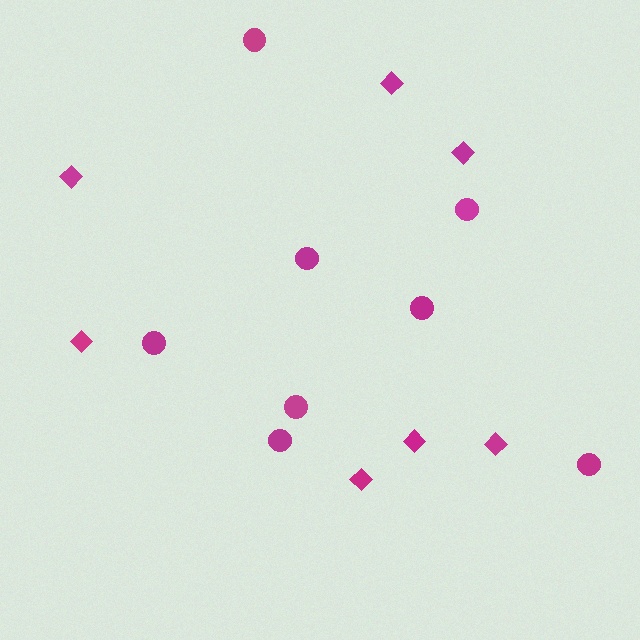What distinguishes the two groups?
There are 2 groups: one group of circles (8) and one group of diamonds (7).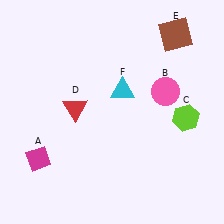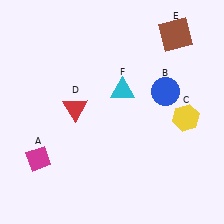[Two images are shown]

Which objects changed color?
B changed from pink to blue. C changed from lime to yellow.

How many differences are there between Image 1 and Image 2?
There are 2 differences between the two images.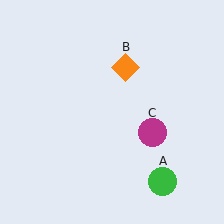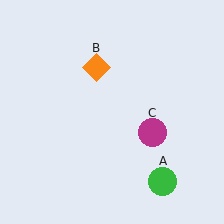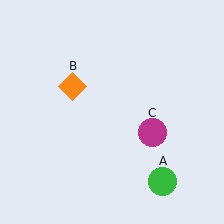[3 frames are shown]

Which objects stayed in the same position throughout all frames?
Green circle (object A) and magenta circle (object C) remained stationary.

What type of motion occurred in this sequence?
The orange diamond (object B) rotated counterclockwise around the center of the scene.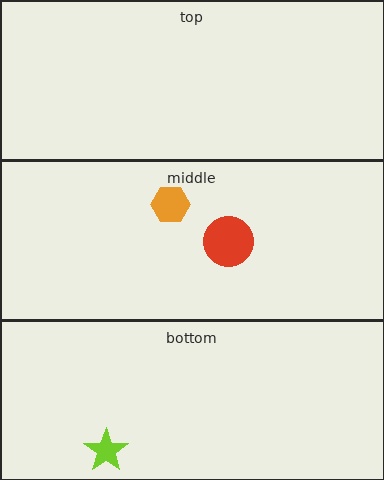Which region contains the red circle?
The middle region.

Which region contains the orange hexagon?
The middle region.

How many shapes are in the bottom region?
1.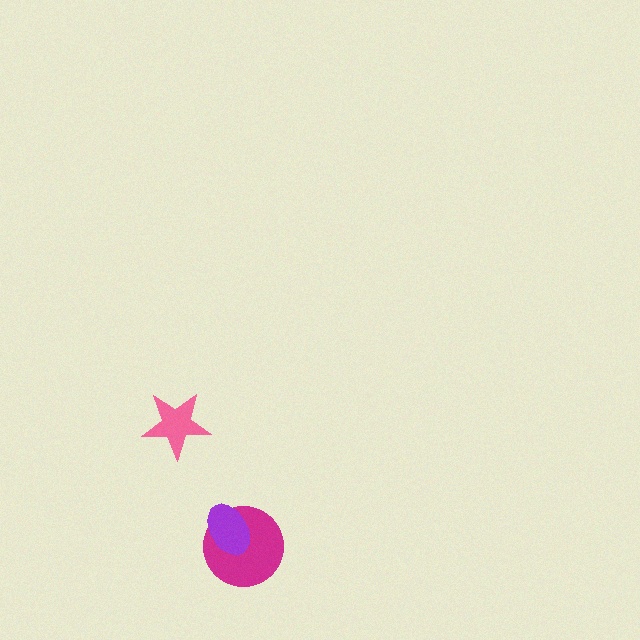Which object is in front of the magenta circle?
The purple ellipse is in front of the magenta circle.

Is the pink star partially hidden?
No, no other shape covers it.